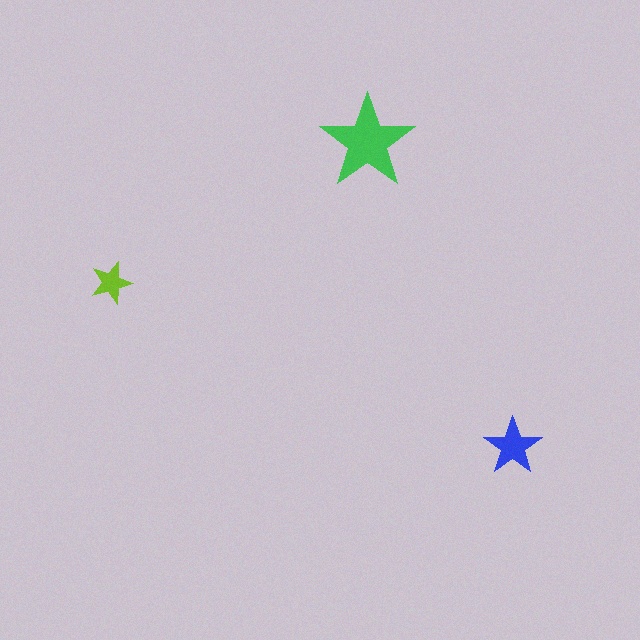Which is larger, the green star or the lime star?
The green one.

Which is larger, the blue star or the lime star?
The blue one.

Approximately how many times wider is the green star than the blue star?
About 1.5 times wider.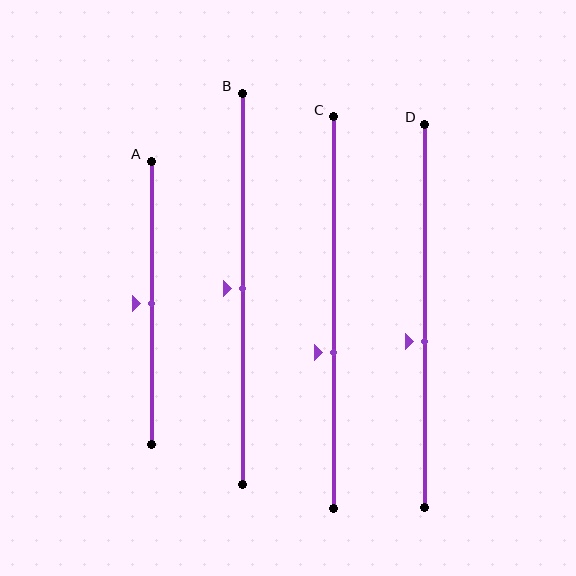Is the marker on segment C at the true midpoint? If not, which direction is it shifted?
No, the marker on segment C is shifted downward by about 10% of the segment length.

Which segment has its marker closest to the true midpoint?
Segment A has its marker closest to the true midpoint.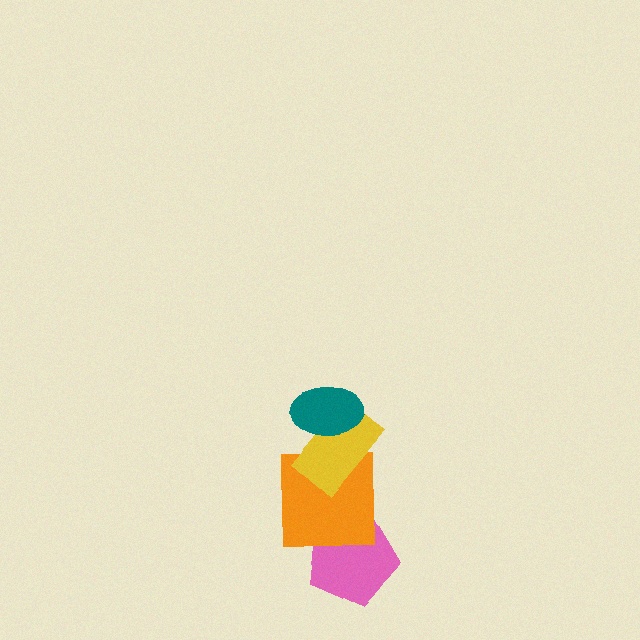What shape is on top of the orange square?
The yellow rectangle is on top of the orange square.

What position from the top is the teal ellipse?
The teal ellipse is 1st from the top.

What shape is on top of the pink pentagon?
The orange square is on top of the pink pentagon.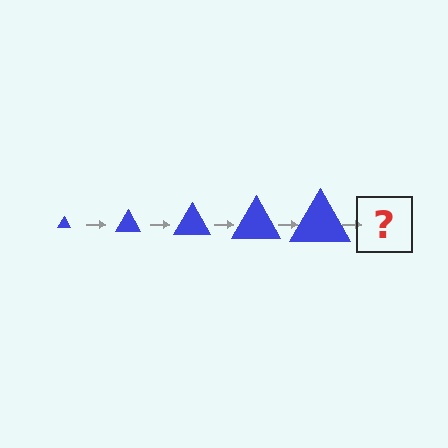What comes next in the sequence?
The next element should be a blue triangle, larger than the previous one.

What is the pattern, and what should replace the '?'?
The pattern is that the triangle gets progressively larger each step. The '?' should be a blue triangle, larger than the previous one.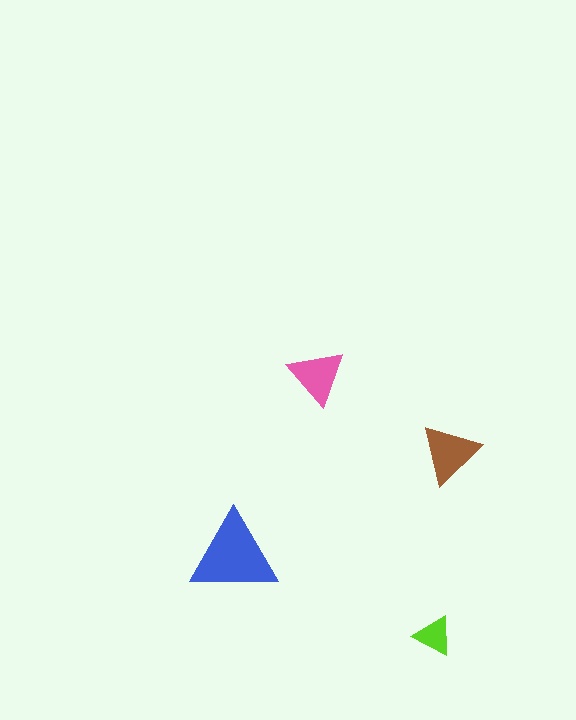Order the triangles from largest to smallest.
the blue one, the brown one, the pink one, the lime one.